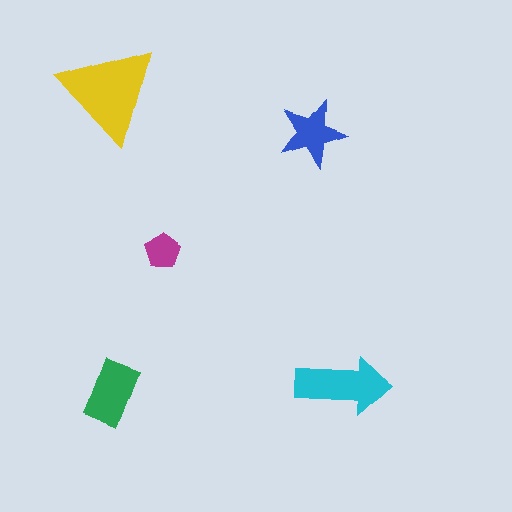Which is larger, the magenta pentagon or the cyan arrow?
The cyan arrow.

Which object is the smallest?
The magenta pentagon.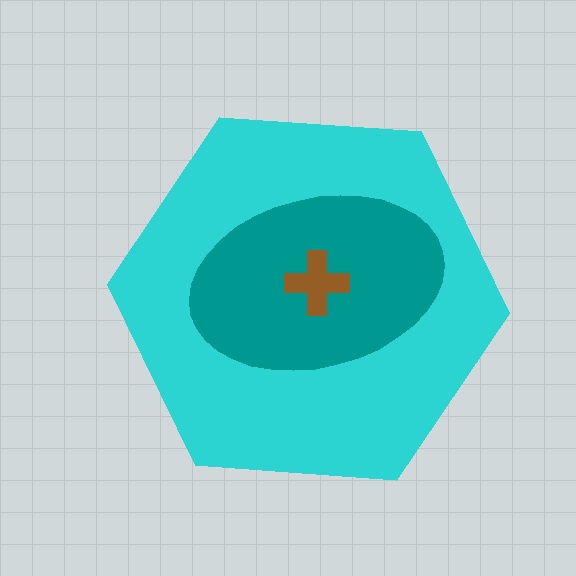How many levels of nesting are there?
3.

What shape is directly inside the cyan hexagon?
The teal ellipse.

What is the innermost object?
The brown cross.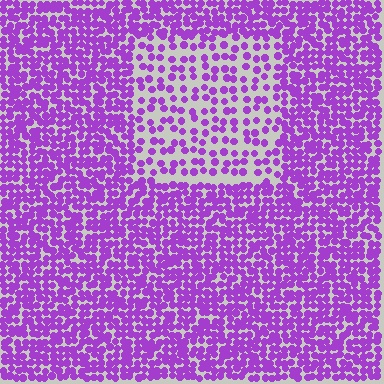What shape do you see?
I see a rectangle.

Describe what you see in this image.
The image contains small purple elements arranged at two different densities. A rectangle-shaped region is visible where the elements are less densely packed than the surrounding area.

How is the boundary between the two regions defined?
The boundary is defined by a change in element density (approximately 2.2x ratio). All elements are the same color, size, and shape.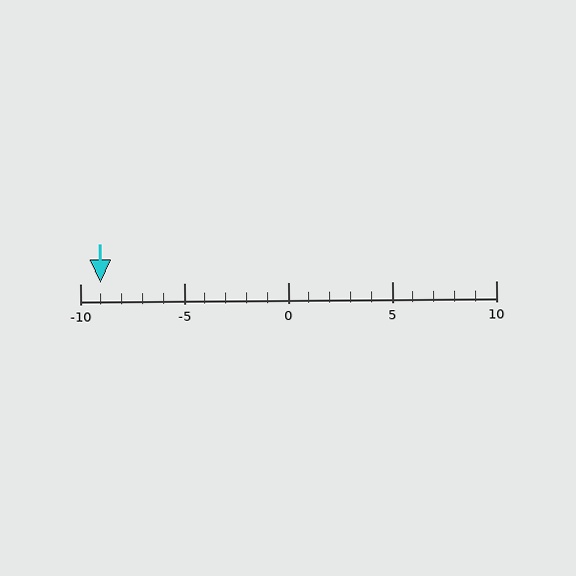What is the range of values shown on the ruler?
The ruler shows values from -10 to 10.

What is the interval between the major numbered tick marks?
The major tick marks are spaced 5 units apart.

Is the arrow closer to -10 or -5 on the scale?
The arrow is closer to -10.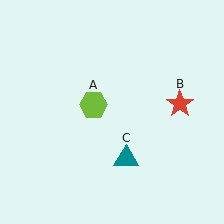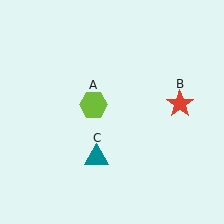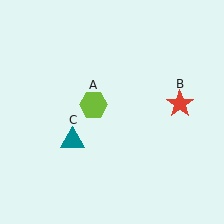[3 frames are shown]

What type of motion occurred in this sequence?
The teal triangle (object C) rotated clockwise around the center of the scene.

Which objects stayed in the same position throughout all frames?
Lime hexagon (object A) and red star (object B) remained stationary.